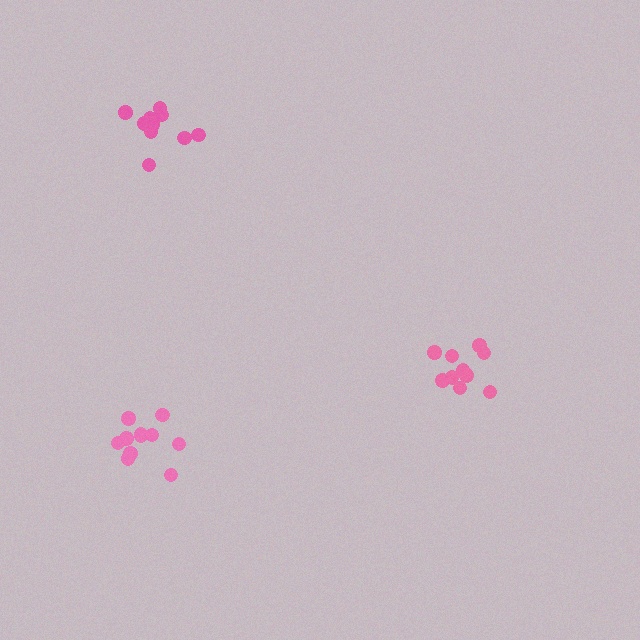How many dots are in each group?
Group 1: 11 dots, Group 2: 11 dots, Group 3: 10 dots (32 total).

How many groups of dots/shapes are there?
There are 3 groups.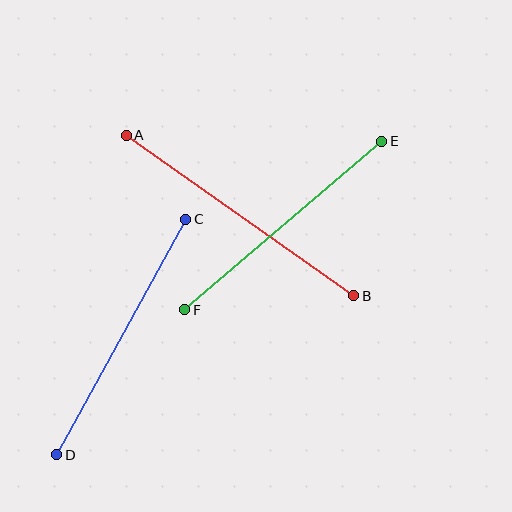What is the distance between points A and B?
The distance is approximately 279 pixels.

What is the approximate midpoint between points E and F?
The midpoint is at approximately (283, 226) pixels.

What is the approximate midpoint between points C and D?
The midpoint is at approximately (121, 337) pixels.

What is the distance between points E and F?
The distance is approximately 259 pixels.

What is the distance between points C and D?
The distance is approximately 269 pixels.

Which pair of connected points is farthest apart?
Points A and B are farthest apart.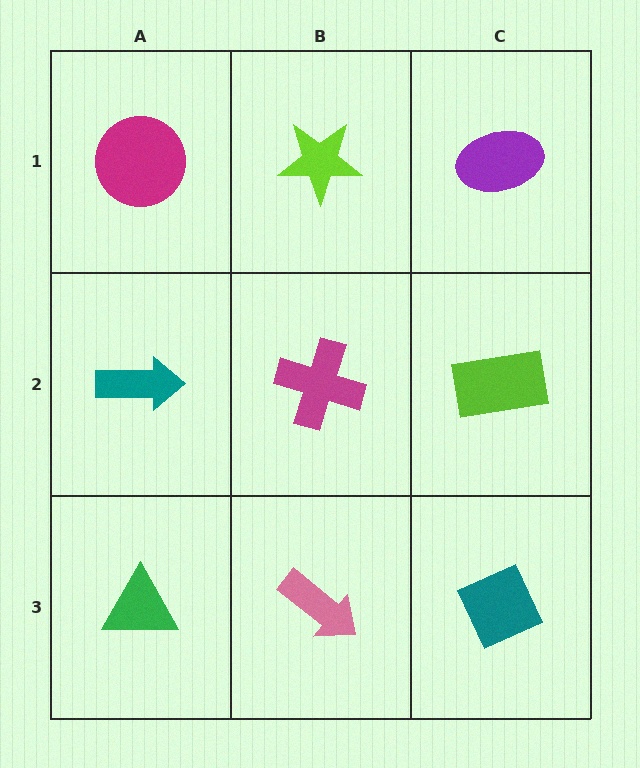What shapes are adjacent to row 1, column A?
A teal arrow (row 2, column A), a lime star (row 1, column B).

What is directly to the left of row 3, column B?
A green triangle.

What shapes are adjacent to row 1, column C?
A lime rectangle (row 2, column C), a lime star (row 1, column B).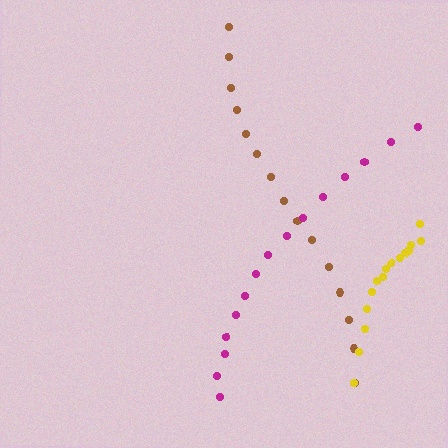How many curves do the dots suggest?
There are 3 distinct paths.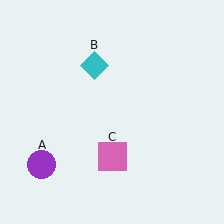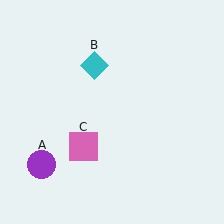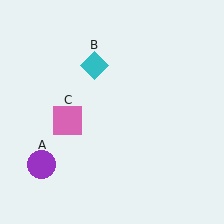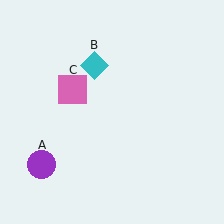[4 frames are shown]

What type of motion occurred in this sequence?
The pink square (object C) rotated clockwise around the center of the scene.